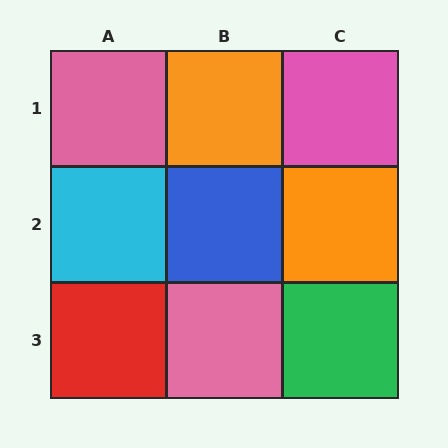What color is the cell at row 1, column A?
Pink.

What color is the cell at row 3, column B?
Pink.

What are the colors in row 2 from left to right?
Cyan, blue, orange.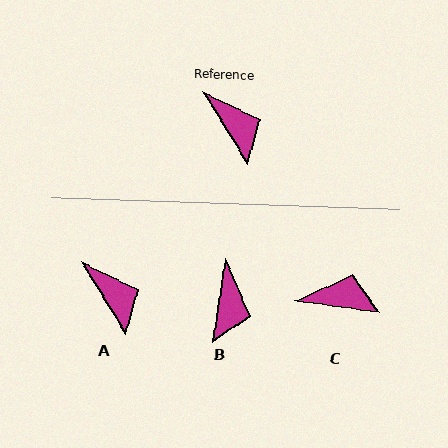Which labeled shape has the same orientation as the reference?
A.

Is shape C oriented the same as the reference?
No, it is off by about 50 degrees.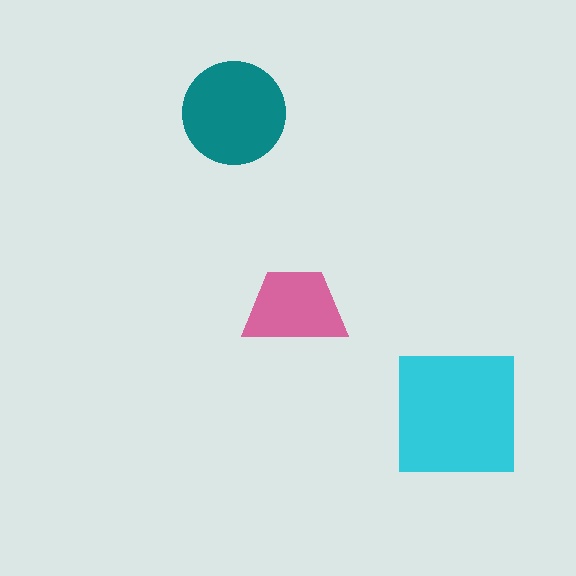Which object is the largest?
The cyan square.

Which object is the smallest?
The pink trapezoid.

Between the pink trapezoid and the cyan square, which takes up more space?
The cyan square.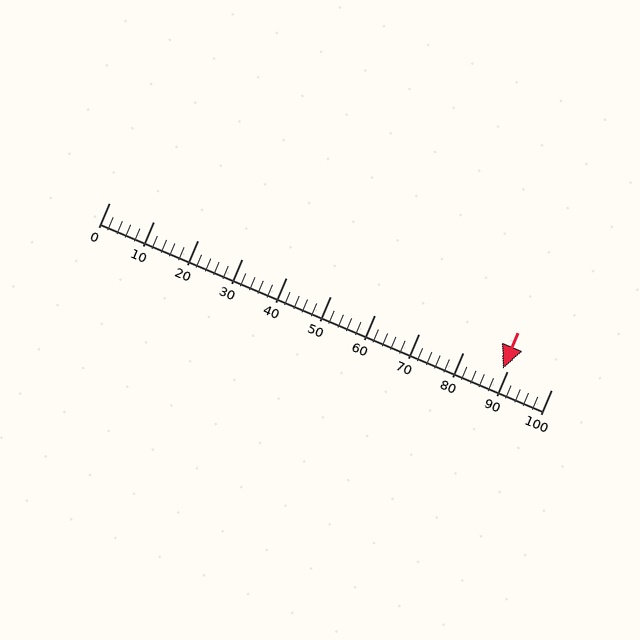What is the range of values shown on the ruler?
The ruler shows values from 0 to 100.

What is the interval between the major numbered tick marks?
The major tick marks are spaced 10 units apart.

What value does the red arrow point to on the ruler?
The red arrow points to approximately 89.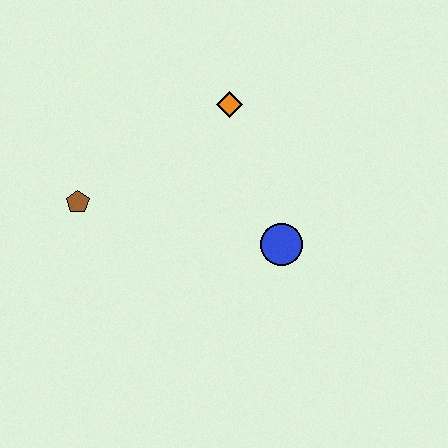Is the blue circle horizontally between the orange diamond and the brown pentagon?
No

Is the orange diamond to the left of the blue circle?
Yes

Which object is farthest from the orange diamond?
The brown pentagon is farthest from the orange diamond.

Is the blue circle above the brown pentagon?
No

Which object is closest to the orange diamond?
The blue circle is closest to the orange diamond.